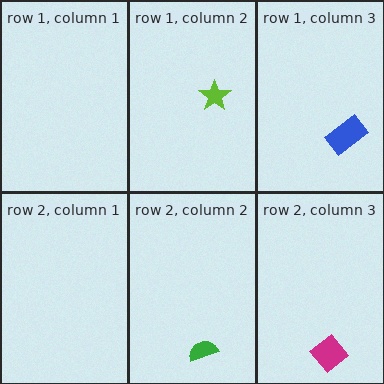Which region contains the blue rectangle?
The row 1, column 3 region.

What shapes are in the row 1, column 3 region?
The blue rectangle.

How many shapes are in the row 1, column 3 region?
1.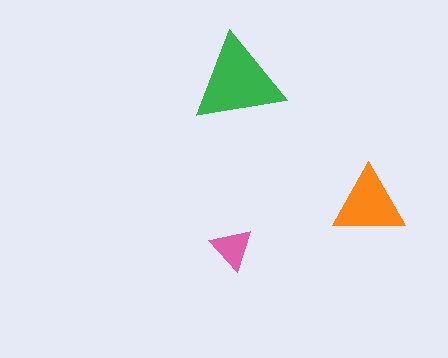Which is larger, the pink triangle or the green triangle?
The green one.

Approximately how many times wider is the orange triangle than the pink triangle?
About 1.5 times wider.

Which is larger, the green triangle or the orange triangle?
The green one.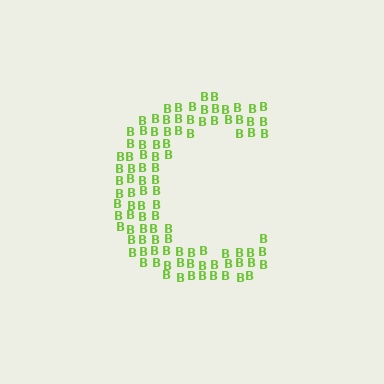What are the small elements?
The small elements are letter B's.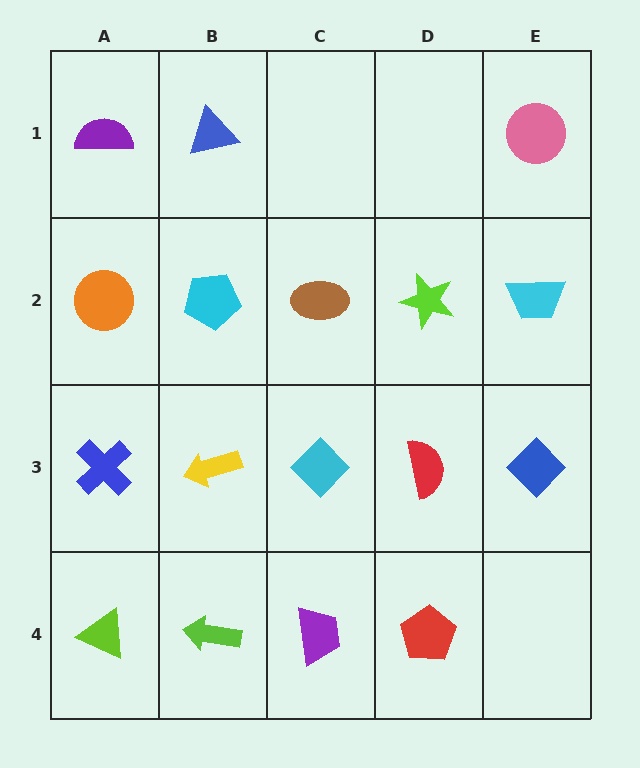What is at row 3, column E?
A blue diamond.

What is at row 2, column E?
A cyan trapezoid.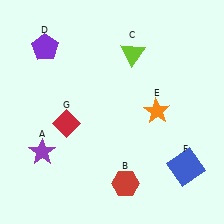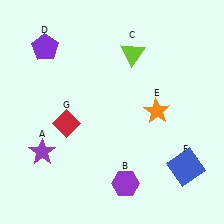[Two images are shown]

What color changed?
The hexagon (B) changed from red in Image 1 to purple in Image 2.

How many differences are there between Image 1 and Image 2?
There is 1 difference between the two images.